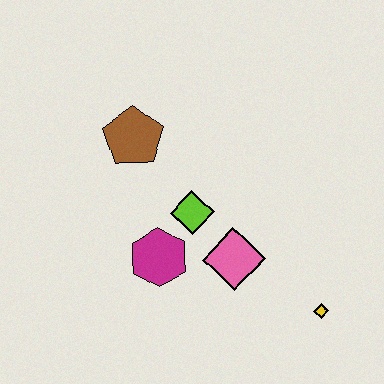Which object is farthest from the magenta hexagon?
The yellow diamond is farthest from the magenta hexagon.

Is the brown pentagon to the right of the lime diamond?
No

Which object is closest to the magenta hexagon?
The lime diamond is closest to the magenta hexagon.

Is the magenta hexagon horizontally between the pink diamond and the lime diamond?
No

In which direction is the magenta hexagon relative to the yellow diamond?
The magenta hexagon is to the left of the yellow diamond.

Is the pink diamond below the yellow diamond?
No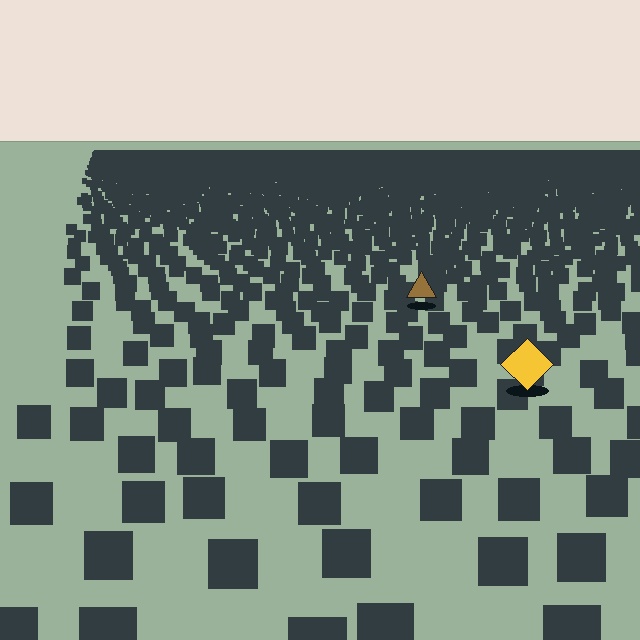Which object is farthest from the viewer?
The brown triangle is farthest from the viewer. It appears smaller and the ground texture around it is denser.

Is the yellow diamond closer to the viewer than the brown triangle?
Yes. The yellow diamond is closer — you can tell from the texture gradient: the ground texture is coarser near it.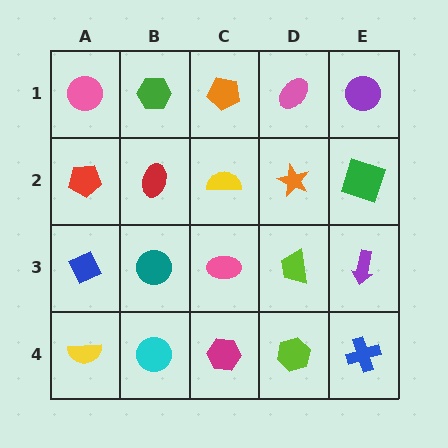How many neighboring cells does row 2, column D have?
4.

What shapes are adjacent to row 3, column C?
A yellow semicircle (row 2, column C), a magenta hexagon (row 4, column C), a teal circle (row 3, column B), a lime trapezoid (row 3, column D).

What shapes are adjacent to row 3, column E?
A green square (row 2, column E), a blue cross (row 4, column E), a lime trapezoid (row 3, column D).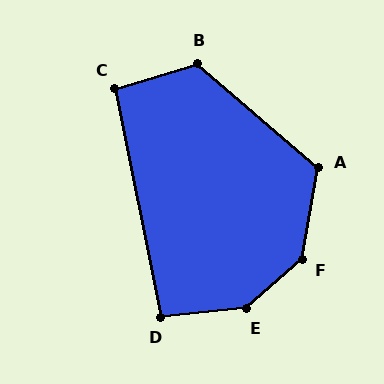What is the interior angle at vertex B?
Approximately 122 degrees (obtuse).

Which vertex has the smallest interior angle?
C, at approximately 96 degrees.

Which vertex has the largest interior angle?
E, at approximately 144 degrees.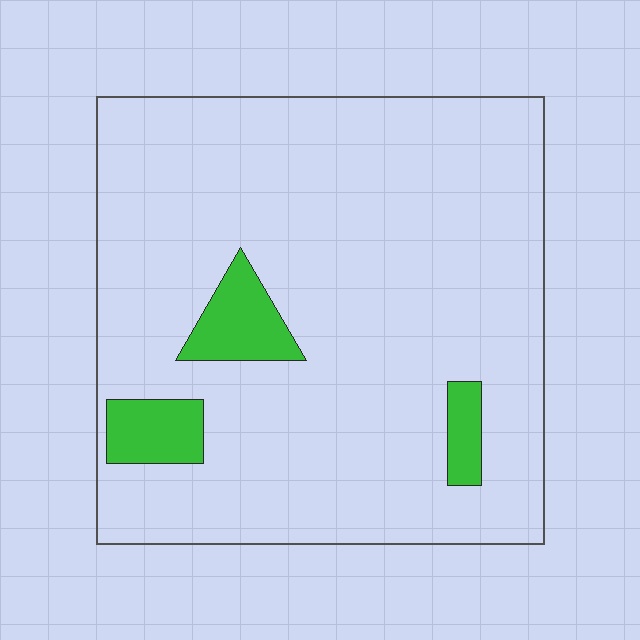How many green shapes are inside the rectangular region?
3.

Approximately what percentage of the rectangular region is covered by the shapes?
Approximately 10%.